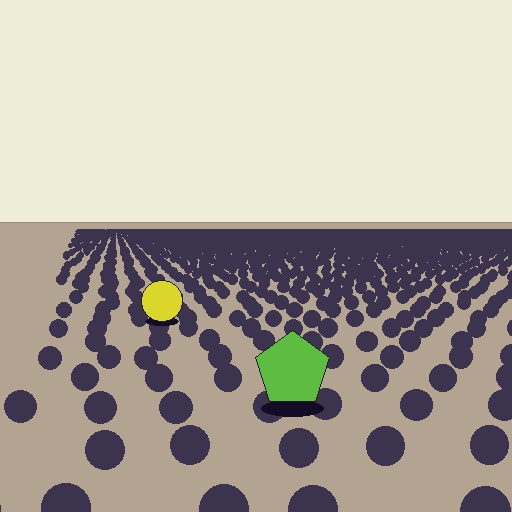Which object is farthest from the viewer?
The yellow circle is farthest from the viewer. It appears smaller and the ground texture around it is denser.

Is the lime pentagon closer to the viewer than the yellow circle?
Yes. The lime pentagon is closer — you can tell from the texture gradient: the ground texture is coarser near it.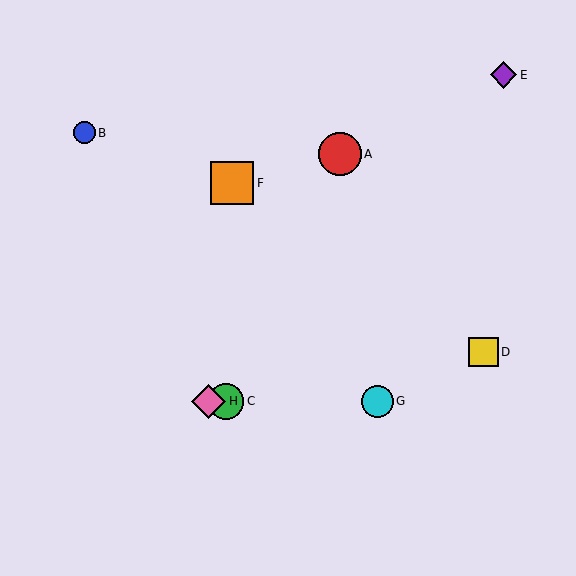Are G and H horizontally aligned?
Yes, both are at y≈401.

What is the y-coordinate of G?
Object G is at y≈401.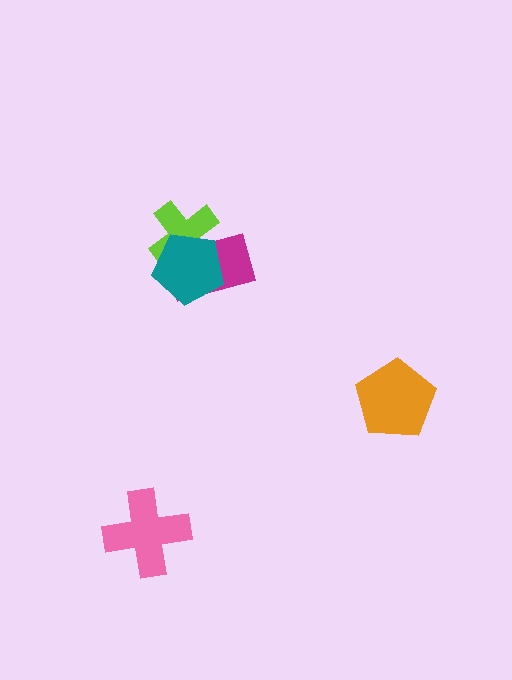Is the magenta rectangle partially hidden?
Yes, it is partially covered by another shape.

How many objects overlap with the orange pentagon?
0 objects overlap with the orange pentagon.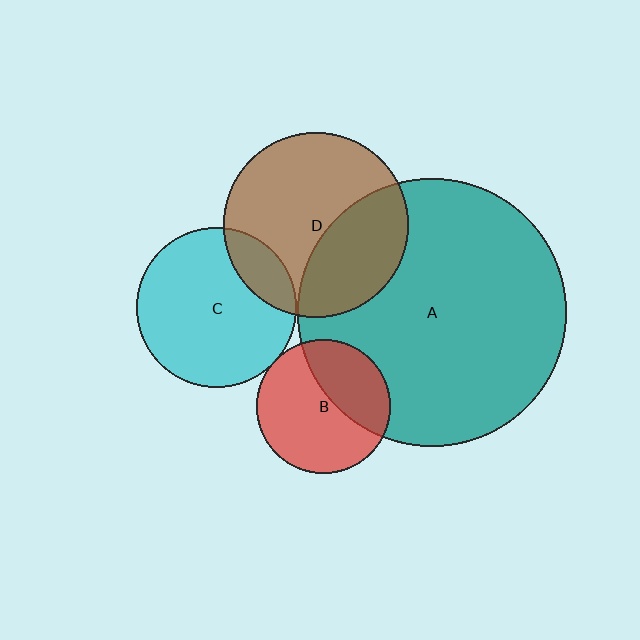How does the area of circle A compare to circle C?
Approximately 2.8 times.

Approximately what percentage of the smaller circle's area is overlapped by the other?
Approximately 35%.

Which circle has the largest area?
Circle A (teal).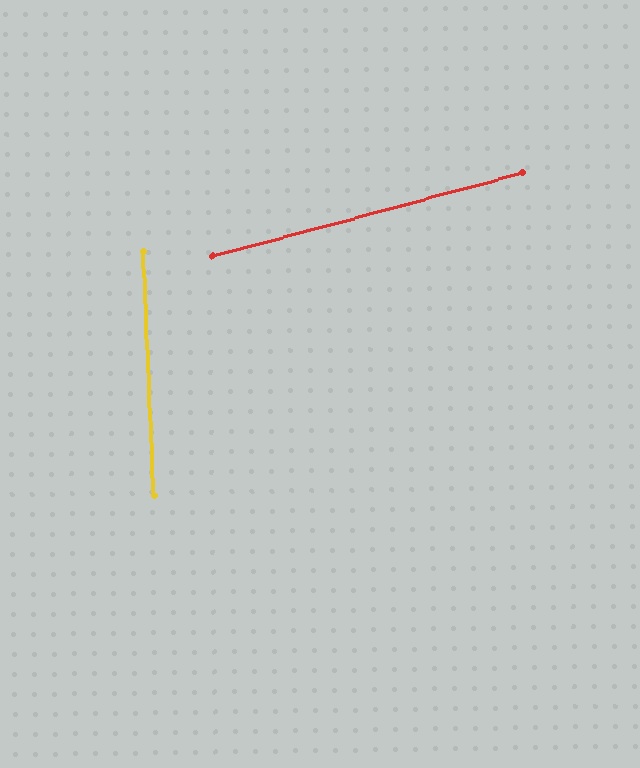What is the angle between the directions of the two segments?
Approximately 77 degrees.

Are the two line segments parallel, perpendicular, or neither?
Neither parallel nor perpendicular — they differ by about 77°.